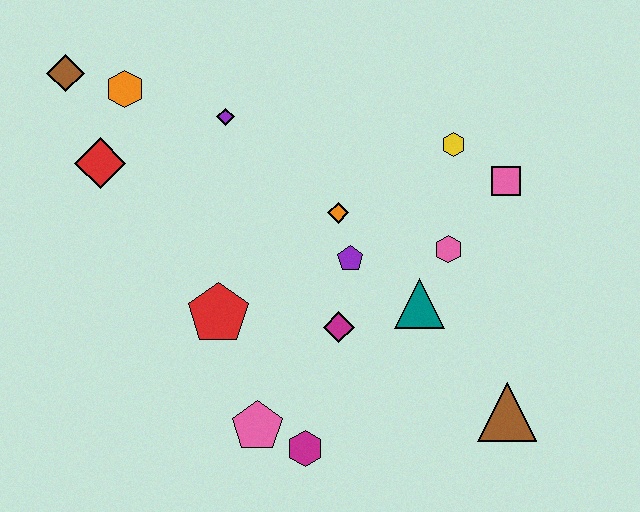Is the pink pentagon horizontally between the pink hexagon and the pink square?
No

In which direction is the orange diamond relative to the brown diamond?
The orange diamond is to the right of the brown diamond.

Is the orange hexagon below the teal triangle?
No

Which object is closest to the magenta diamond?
The purple pentagon is closest to the magenta diamond.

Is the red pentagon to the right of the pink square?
No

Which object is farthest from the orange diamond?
The brown diamond is farthest from the orange diamond.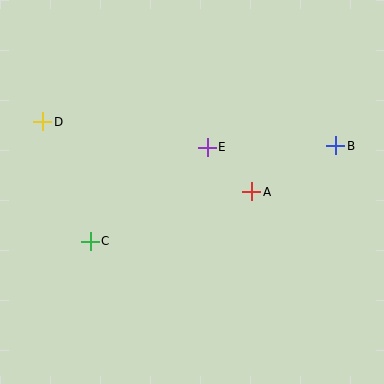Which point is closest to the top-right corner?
Point B is closest to the top-right corner.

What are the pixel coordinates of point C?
Point C is at (90, 241).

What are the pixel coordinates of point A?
Point A is at (252, 192).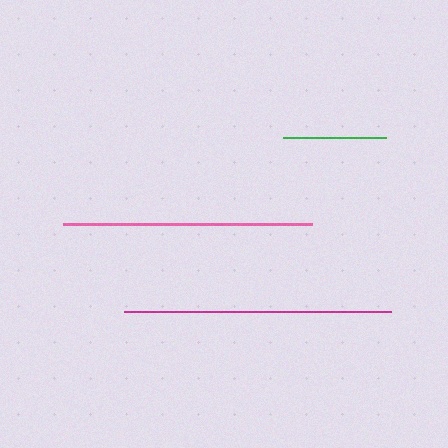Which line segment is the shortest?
The green line is the shortest at approximately 103 pixels.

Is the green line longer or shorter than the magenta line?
The magenta line is longer than the green line.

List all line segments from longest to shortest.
From longest to shortest: magenta, pink, green.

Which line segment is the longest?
The magenta line is the longest at approximately 267 pixels.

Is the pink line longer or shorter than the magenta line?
The magenta line is longer than the pink line.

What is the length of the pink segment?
The pink segment is approximately 249 pixels long.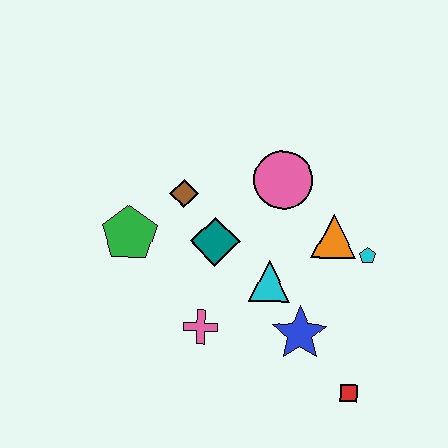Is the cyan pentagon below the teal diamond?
Yes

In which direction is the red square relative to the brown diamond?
The red square is below the brown diamond.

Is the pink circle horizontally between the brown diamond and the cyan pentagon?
Yes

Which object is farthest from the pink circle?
The red square is farthest from the pink circle.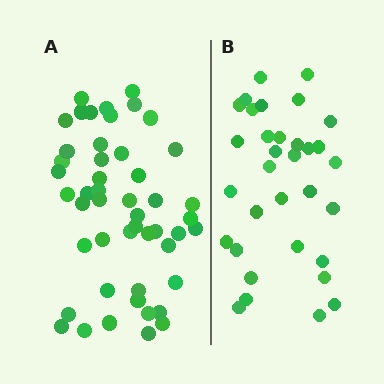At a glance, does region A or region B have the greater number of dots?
Region A (the left region) has more dots.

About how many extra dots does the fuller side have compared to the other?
Region A has approximately 15 more dots than region B.